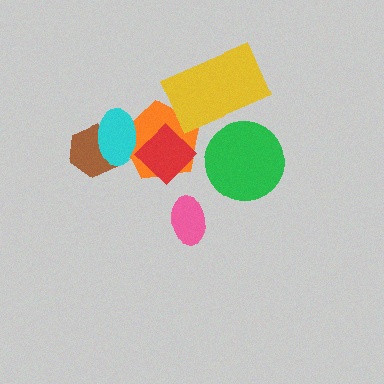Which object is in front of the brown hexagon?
The cyan ellipse is in front of the brown hexagon.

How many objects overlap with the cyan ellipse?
3 objects overlap with the cyan ellipse.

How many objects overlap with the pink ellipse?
0 objects overlap with the pink ellipse.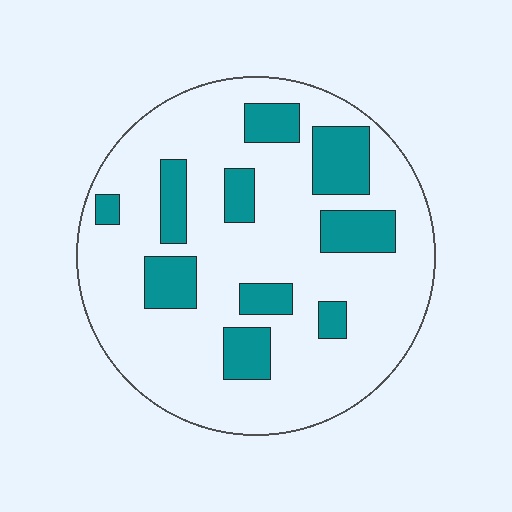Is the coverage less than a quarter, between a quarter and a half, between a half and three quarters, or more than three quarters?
Less than a quarter.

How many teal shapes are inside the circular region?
10.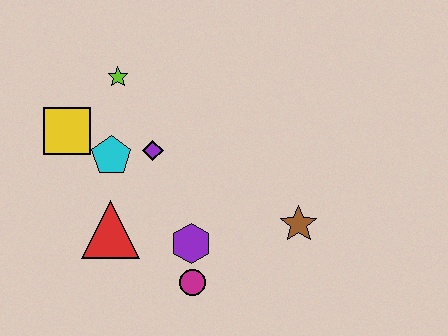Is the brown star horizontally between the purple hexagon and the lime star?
No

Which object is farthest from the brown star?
The yellow square is farthest from the brown star.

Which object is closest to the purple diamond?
The cyan pentagon is closest to the purple diamond.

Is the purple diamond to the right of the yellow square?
Yes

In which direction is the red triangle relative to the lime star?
The red triangle is below the lime star.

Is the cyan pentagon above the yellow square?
No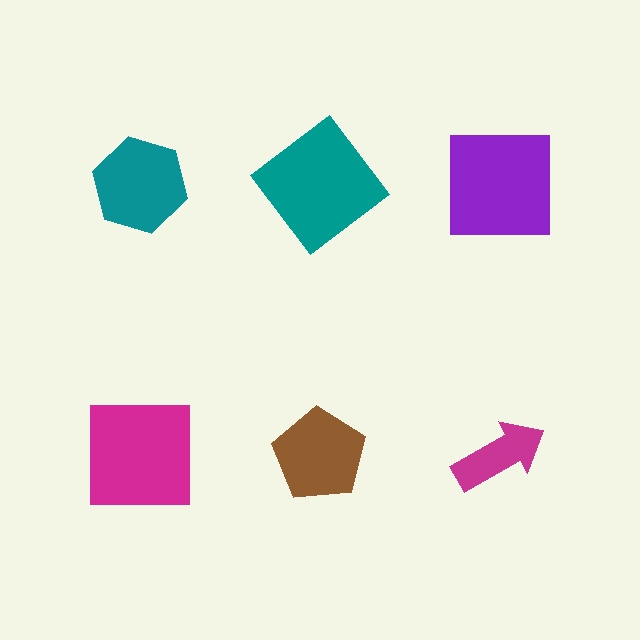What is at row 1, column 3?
A purple square.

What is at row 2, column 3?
A magenta arrow.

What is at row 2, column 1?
A magenta square.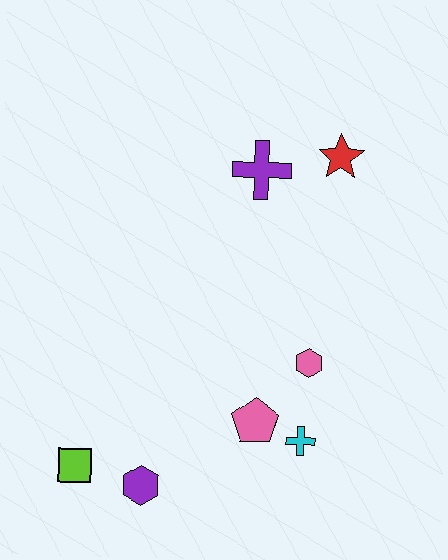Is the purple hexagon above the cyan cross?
No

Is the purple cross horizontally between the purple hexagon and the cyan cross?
Yes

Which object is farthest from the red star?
The lime square is farthest from the red star.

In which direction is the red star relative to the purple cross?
The red star is to the right of the purple cross.